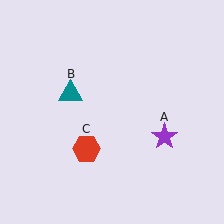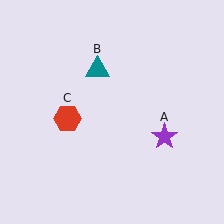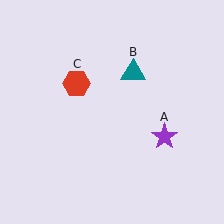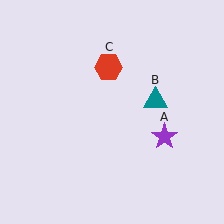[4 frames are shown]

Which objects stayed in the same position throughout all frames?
Purple star (object A) remained stationary.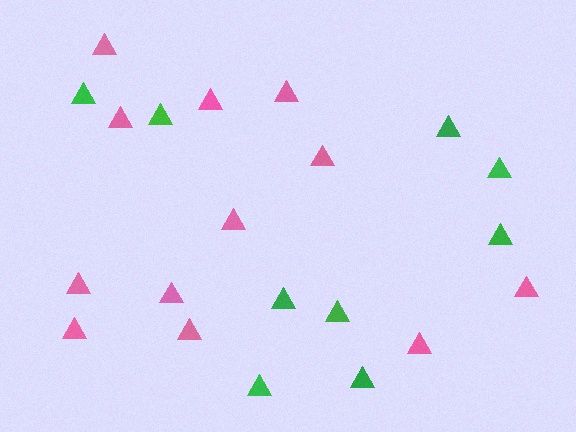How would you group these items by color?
There are 2 groups: one group of green triangles (9) and one group of pink triangles (12).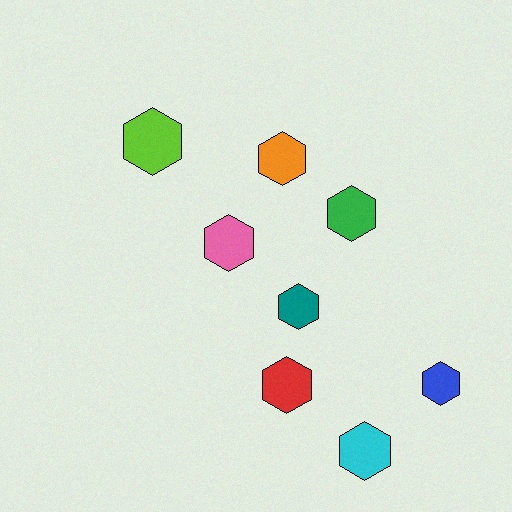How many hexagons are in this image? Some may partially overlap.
There are 8 hexagons.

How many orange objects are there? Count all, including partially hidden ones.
There is 1 orange object.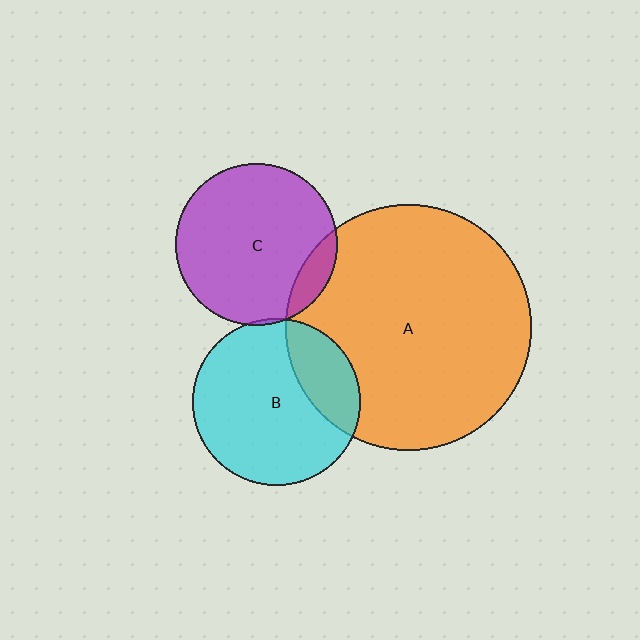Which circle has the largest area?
Circle A (orange).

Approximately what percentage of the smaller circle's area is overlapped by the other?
Approximately 10%.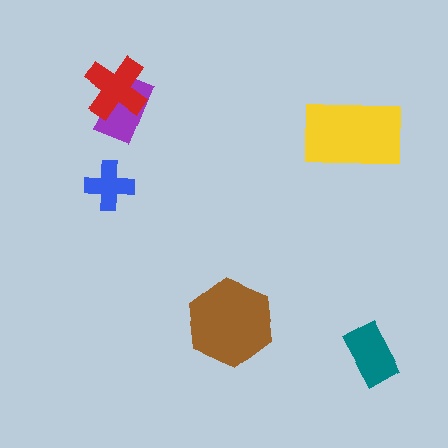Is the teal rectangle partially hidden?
No, no other shape covers it.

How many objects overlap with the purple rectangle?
1 object overlaps with the purple rectangle.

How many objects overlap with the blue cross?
0 objects overlap with the blue cross.